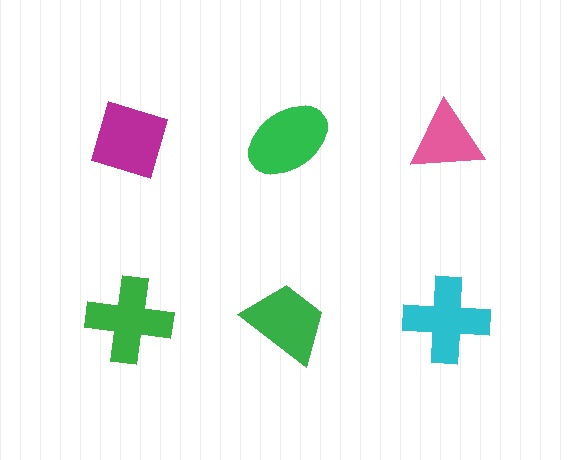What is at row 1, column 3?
A pink triangle.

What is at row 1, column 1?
A magenta diamond.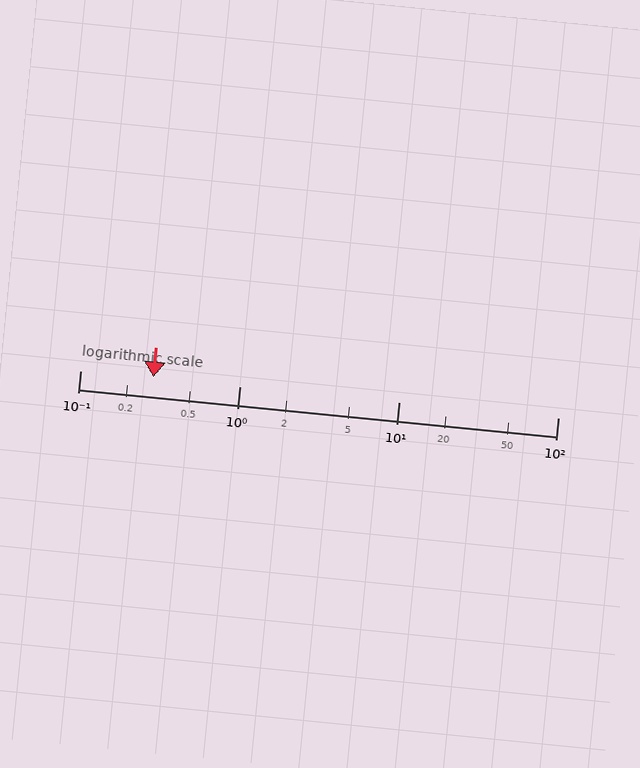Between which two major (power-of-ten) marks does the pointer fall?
The pointer is between 0.1 and 1.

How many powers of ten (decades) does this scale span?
The scale spans 3 decades, from 0.1 to 100.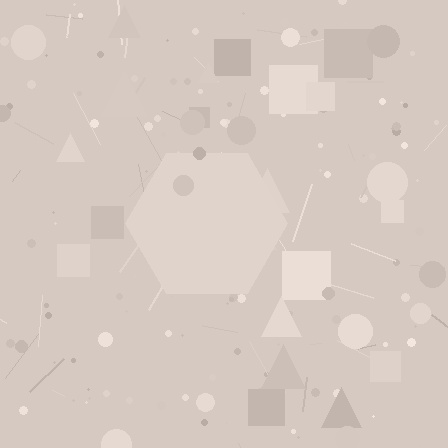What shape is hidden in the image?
A hexagon is hidden in the image.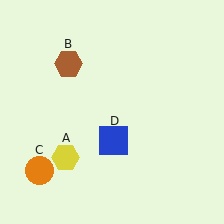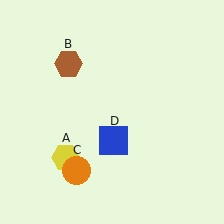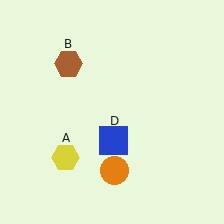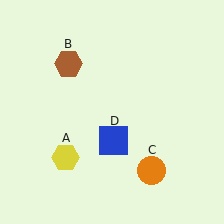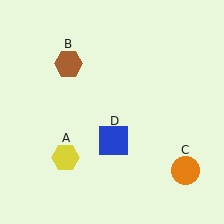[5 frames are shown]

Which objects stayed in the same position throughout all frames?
Yellow hexagon (object A) and brown hexagon (object B) and blue square (object D) remained stationary.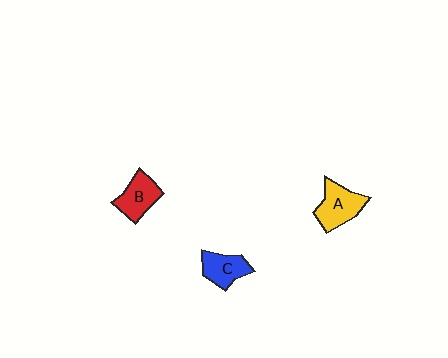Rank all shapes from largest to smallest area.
From largest to smallest: A (yellow), B (red), C (blue).